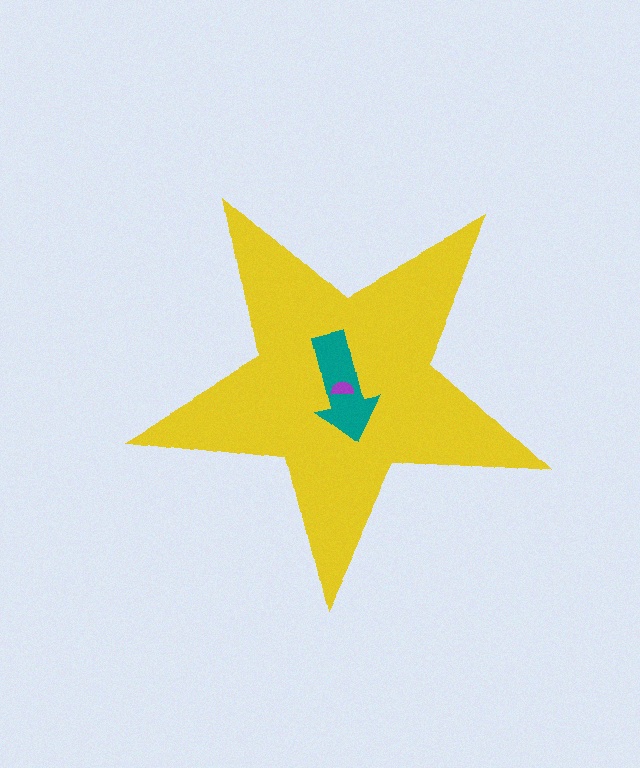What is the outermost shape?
The yellow star.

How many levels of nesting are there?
3.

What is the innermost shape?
The purple semicircle.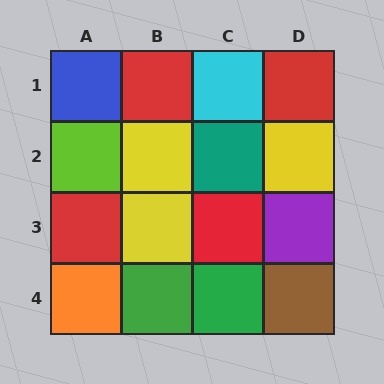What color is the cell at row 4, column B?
Green.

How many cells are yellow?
3 cells are yellow.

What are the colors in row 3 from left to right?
Red, yellow, red, purple.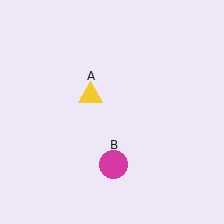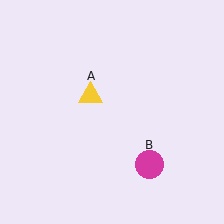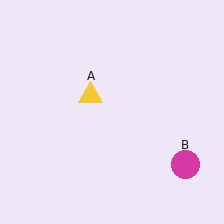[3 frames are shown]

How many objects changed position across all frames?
1 object changed position: magenta circle (object B).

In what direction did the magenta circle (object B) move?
The magenta circle (object B) moved right.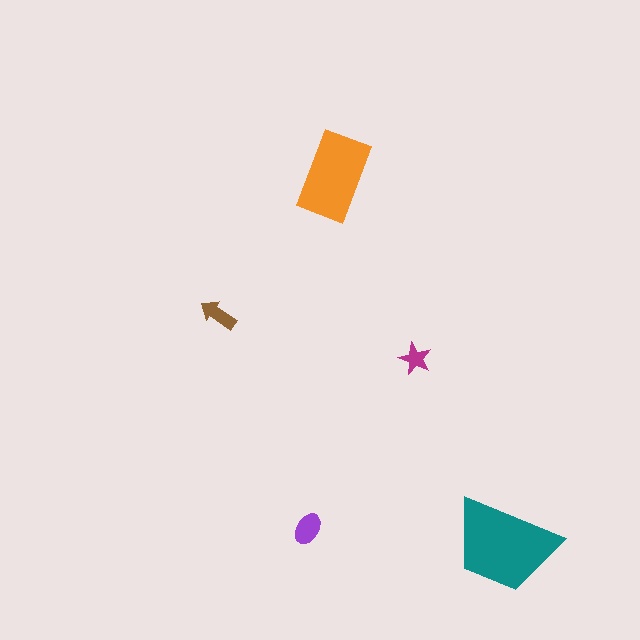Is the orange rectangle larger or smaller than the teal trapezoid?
Smaller.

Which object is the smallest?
The magenta star.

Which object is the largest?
The teal trapezoid.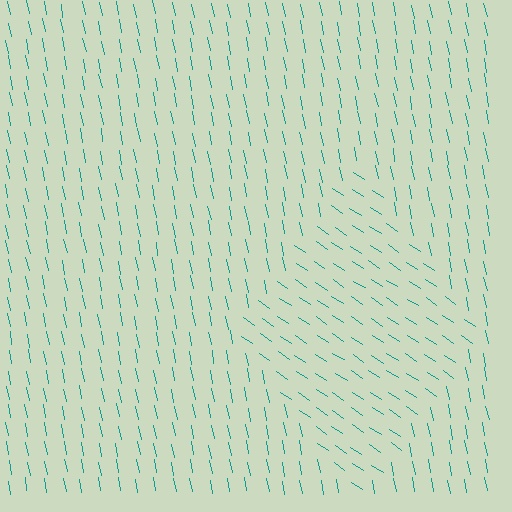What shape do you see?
I see a diamond.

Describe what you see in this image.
The image is filled with small teal line segments. A diamond region in the image has lines oriented differently from the surrounding lines, creating a visible texture boundary.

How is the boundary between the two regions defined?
The boundary is defined purely by a change in line orientation (approximately 45 degrees difference). All lines are the same color and thickness.